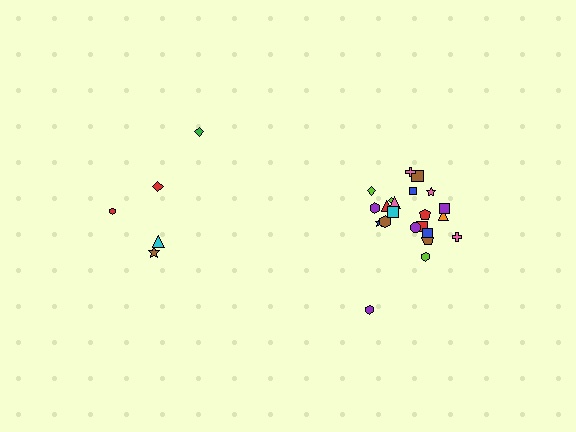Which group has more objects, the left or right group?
The right group.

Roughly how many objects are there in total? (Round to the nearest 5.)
Roughly 25 objects in total.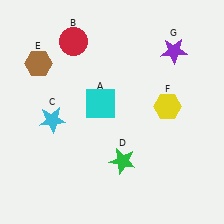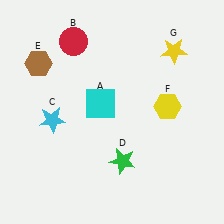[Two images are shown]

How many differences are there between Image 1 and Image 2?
There is 1 difference between the two images.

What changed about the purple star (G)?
In Image 1, G is purple. In Image 2, it changed to yellow.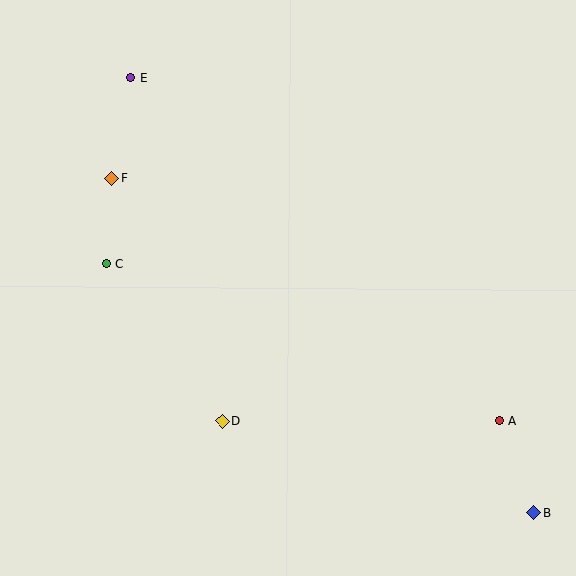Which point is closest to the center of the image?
Point D at (222, 421) is closest to the center.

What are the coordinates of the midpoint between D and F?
The midpoint between D and F is at (167, 299).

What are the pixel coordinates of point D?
Point D is at (222, 421).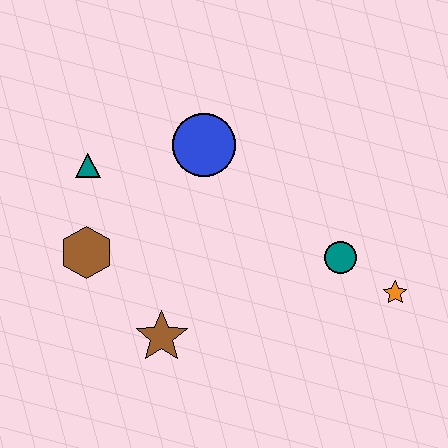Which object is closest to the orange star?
The teal circle is closest to the orange star.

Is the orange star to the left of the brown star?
No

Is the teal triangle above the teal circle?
Yes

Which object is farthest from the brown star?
The orange star is farthest from the brown star.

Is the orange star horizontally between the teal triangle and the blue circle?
No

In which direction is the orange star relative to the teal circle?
The orange star is to the right of the teal circle.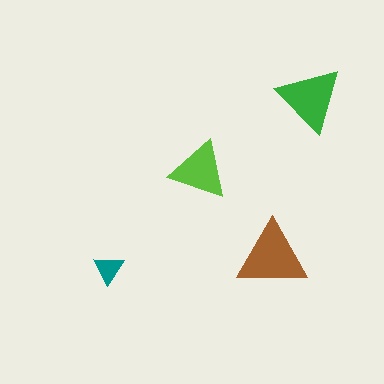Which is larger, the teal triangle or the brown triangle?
The brown one.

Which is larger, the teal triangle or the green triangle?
The green one.